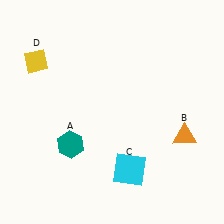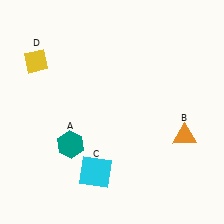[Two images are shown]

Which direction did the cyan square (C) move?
The cyan square (C) moved left.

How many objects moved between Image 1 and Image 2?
1 object moved between the two images.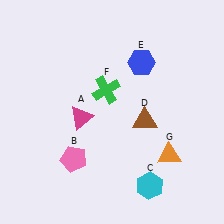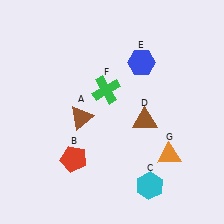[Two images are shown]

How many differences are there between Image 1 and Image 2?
There are 2 differences between the two images.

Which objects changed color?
A changed from magenta to brown. B changed from pink to red.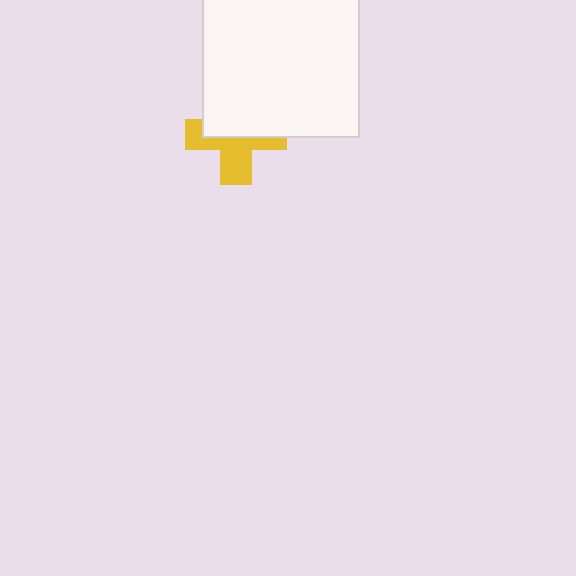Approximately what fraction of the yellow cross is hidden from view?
Roughly 50% of the yellow cross is hidden behind the white square.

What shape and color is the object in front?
The object in front is a white square.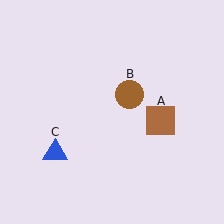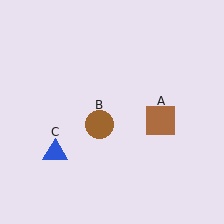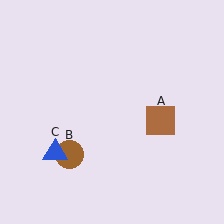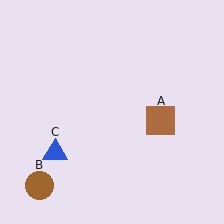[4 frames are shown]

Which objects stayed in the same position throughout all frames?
Brown square (object A) and blue triangle (object C) remained stationary.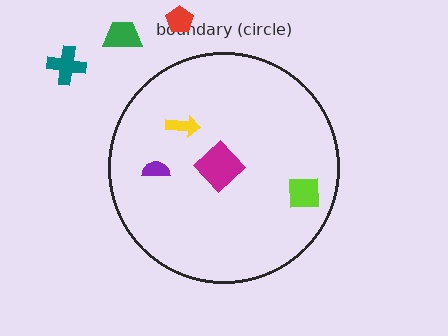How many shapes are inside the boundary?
4 inside, 3 outside.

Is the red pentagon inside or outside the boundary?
Outside.